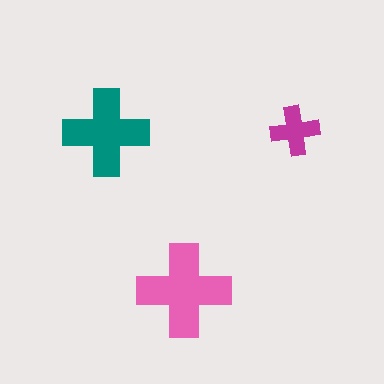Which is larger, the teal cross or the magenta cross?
The teal one.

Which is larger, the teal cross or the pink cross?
The pink one.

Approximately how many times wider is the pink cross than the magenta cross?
About 2 times wider.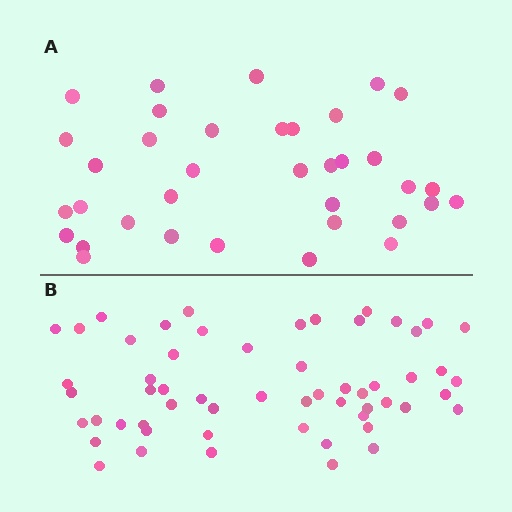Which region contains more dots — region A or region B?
Region B (the bottom region) has more dots.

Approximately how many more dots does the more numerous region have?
Region B has approximately 20 more dots than region A.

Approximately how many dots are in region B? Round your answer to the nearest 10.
About 60 dots. (The exact count is 57, which rounds to 60.)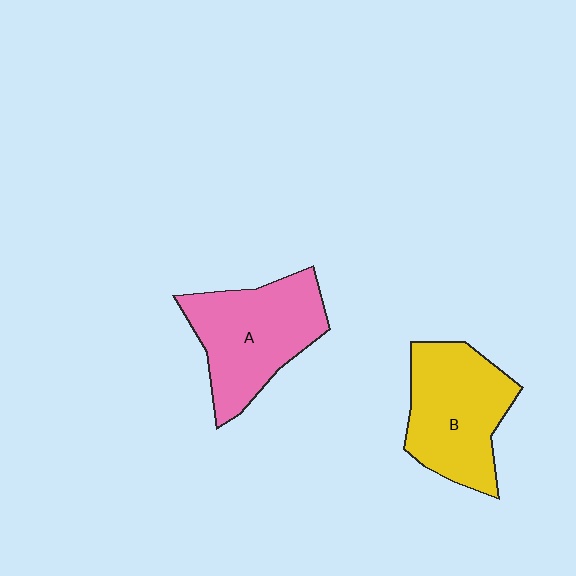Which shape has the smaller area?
Shape B (yellow).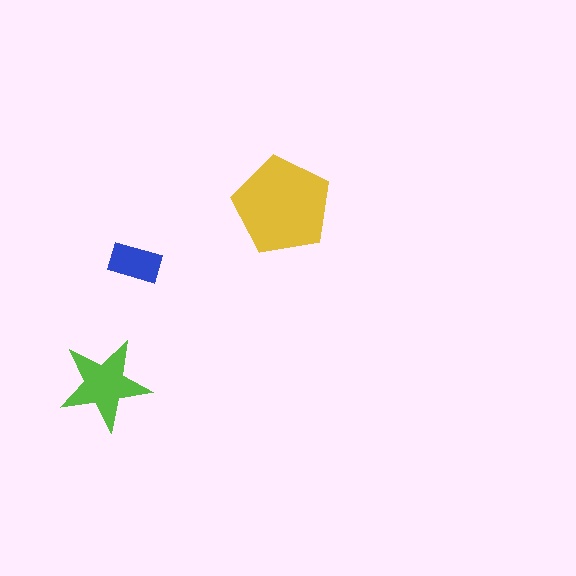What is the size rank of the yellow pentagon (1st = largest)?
1st.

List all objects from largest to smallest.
The yellow pentagon, the lime star, the blue rectangle.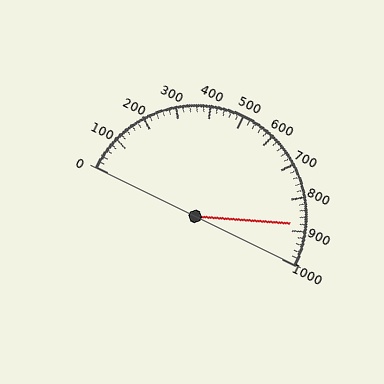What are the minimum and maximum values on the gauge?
The gauge ranges from 0 to 1000.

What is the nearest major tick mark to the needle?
The nearest major tick mark is 900.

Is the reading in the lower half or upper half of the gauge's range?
The reading is in the upper half of the range (0 to 1000).